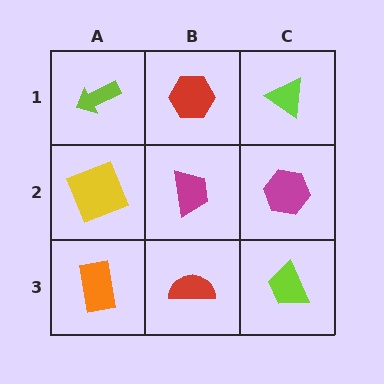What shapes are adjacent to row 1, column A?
A yellow square (row 2, column A), a red hexagon (row 1, column B).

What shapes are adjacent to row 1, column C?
A magenta hexagon (row 2, column C), a red hexagon (row 1, column B).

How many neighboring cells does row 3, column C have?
2.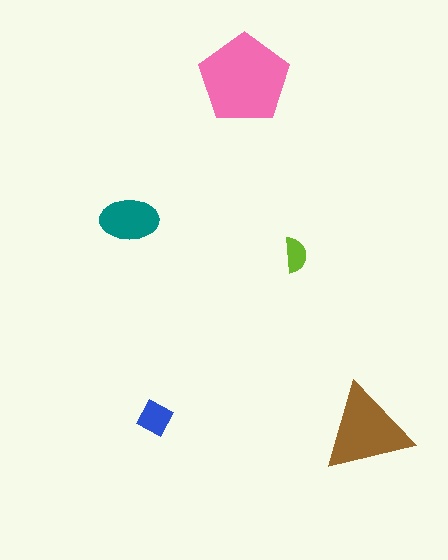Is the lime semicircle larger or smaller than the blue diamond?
Smaller.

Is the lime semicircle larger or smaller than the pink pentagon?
Smaller.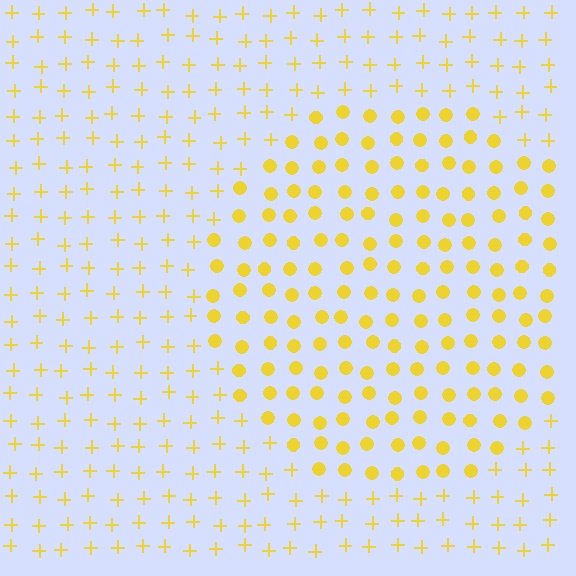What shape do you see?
I see a circle.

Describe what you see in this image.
The image is filled with small yellow elements arranged in a uniform grid. A circle-shaped region contains circles, while the surrounding area contains plus signs. The boundary is defined purely by the change in element shape.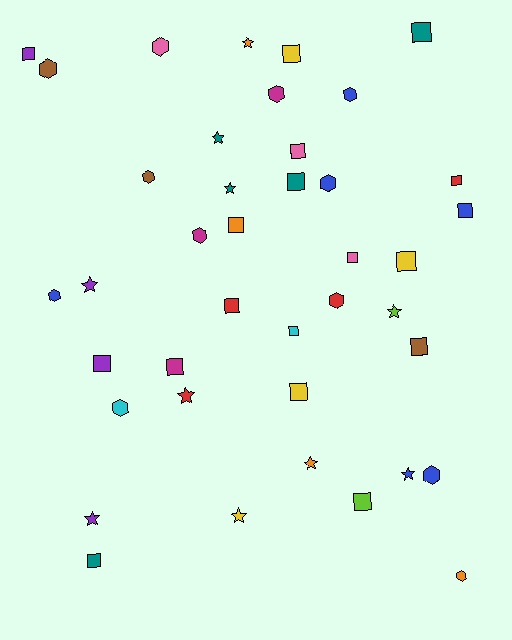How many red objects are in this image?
There are 4 red objects.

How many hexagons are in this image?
There are 12 hexagons.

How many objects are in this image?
There are 40 objects.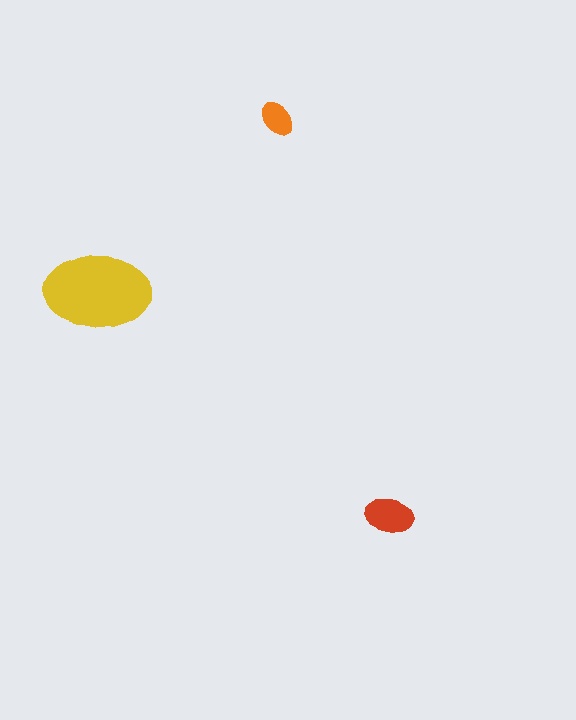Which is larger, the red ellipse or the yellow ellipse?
The yellow one.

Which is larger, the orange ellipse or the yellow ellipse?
The yellow one.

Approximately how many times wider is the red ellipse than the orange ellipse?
About 1.5 times wider.